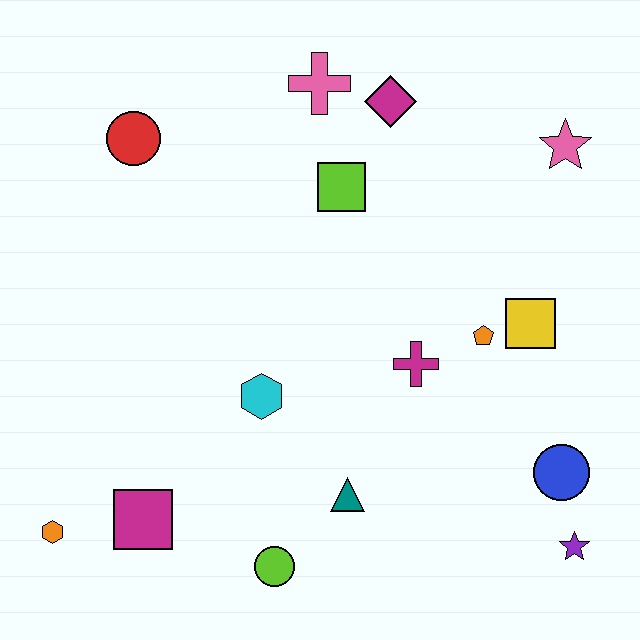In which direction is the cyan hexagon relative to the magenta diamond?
The cyan hexagon is below the magenta diamond.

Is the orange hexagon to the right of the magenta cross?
No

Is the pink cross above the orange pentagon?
Yes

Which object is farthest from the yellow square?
The orange hexagon is farthest from the yellow square.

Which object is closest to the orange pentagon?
The yellow square is closest to the orange pentagon.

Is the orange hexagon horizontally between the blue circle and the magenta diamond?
No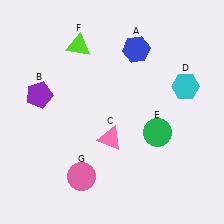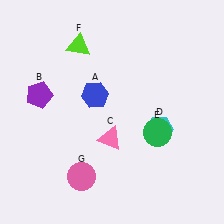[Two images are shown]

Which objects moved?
The objects that moved are: the blue hexagon (A), the cyan hexagon (D).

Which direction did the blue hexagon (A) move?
The blue hexagon (A) moved down.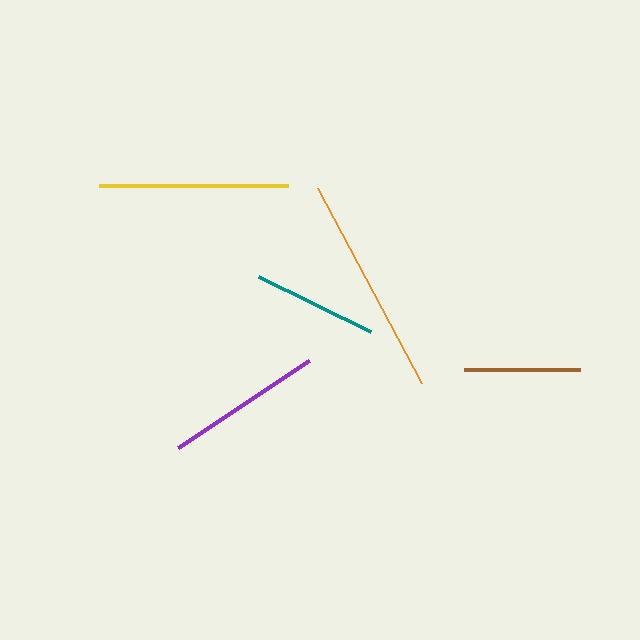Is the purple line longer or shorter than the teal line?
The purple line is longer than the teal line.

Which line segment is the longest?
The orange line is the longest at approximately 221 pixels.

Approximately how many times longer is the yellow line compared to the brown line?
The yellow line is approximately 1.6 times the length of the brown line.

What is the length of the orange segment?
The orange segment is approximately 221 pixels long.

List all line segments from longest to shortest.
From longest to shortest: orange, yellow, purple, teal, brown.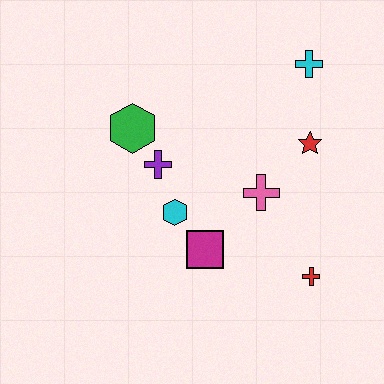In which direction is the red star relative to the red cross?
The red star is above the red cross.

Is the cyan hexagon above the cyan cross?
No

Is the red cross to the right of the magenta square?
Yes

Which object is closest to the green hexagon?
The purple cross is closest to the green hexagon.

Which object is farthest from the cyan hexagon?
The cyan cross is farthest from the cyan hexagon.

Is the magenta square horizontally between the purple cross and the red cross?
Yes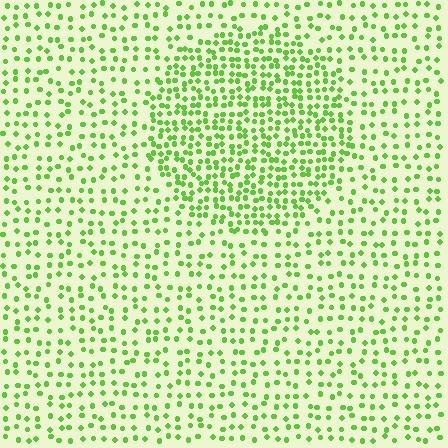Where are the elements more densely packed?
The elements are more densely packed inside the circle boundary.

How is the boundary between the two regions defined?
The boundary is defined by a change in element density (approximately 1.9x ratio). All elements are the same color, size, and shape.